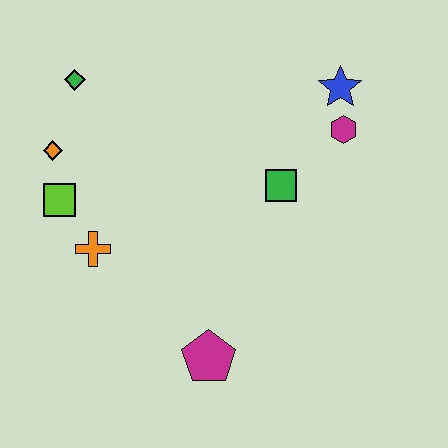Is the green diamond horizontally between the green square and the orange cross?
No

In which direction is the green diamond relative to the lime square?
The green diamond is above the lime square.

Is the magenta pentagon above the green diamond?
No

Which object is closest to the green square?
The magenta hexagon is closest to the green square.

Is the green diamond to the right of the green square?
No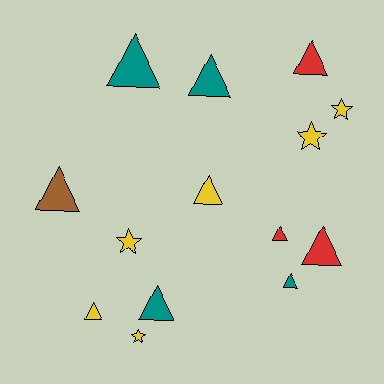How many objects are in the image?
There are 14 objects.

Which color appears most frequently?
Yellow, with 6 objects.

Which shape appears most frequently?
Triangle, with 10 objects.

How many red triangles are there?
There are 3 red triangles.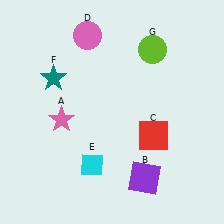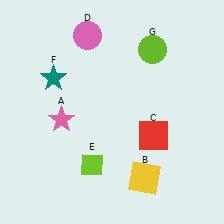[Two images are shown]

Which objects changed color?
B changed from purple to yellow. E changed from cyan to lime.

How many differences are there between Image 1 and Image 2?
There are 2 differences between the two images.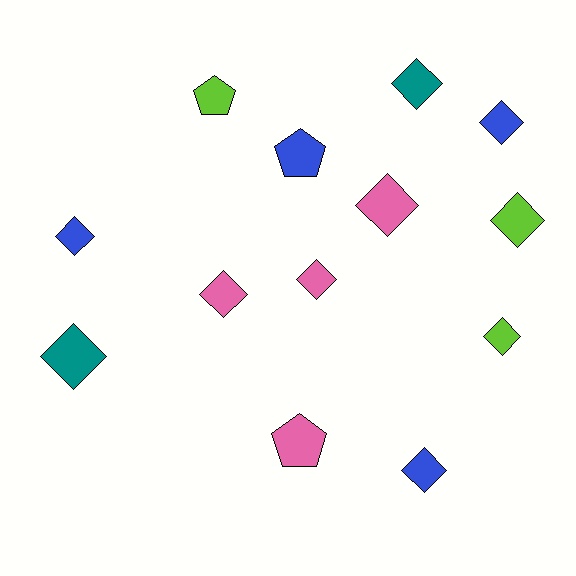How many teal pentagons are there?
There are no teal pentagons.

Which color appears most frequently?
Pink, with 4 objects.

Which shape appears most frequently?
Diamond, with 10 objects.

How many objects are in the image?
There are 13 objects.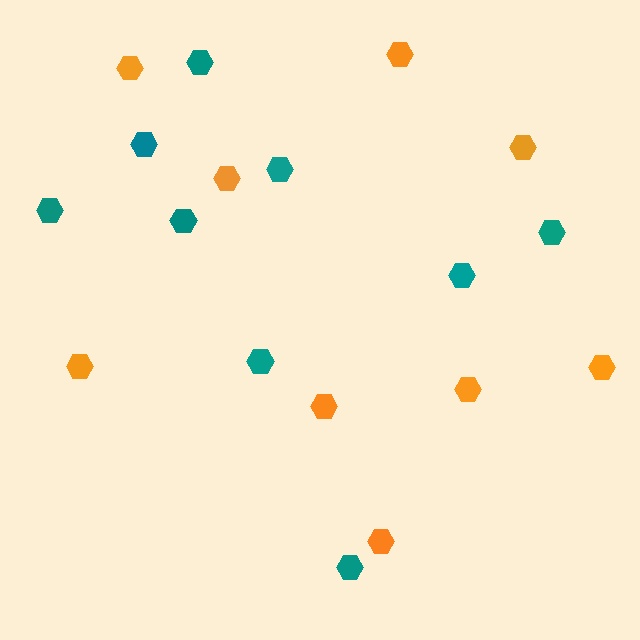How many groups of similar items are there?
There are 2 groups: one group of orange hexagons (9) and one group of teal hexagons (9).